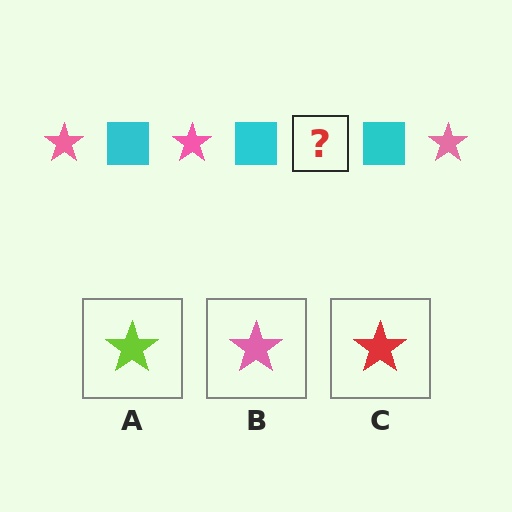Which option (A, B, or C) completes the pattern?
B.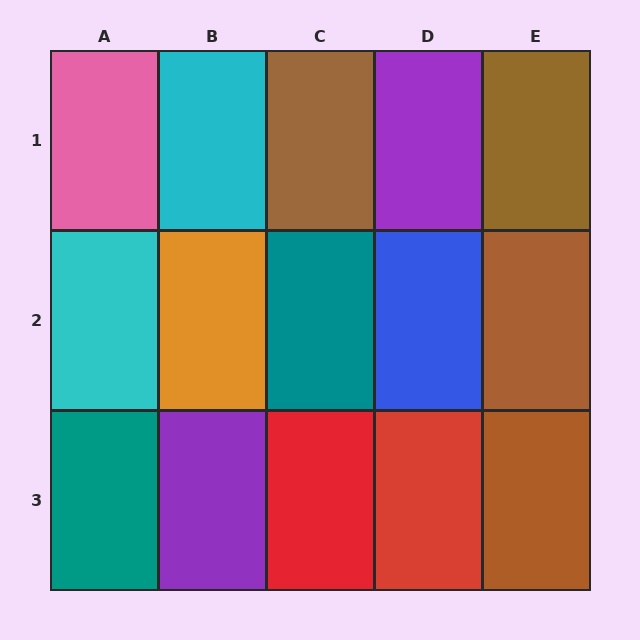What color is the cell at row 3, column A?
Teal.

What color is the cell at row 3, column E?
Brown.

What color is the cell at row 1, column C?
Brown.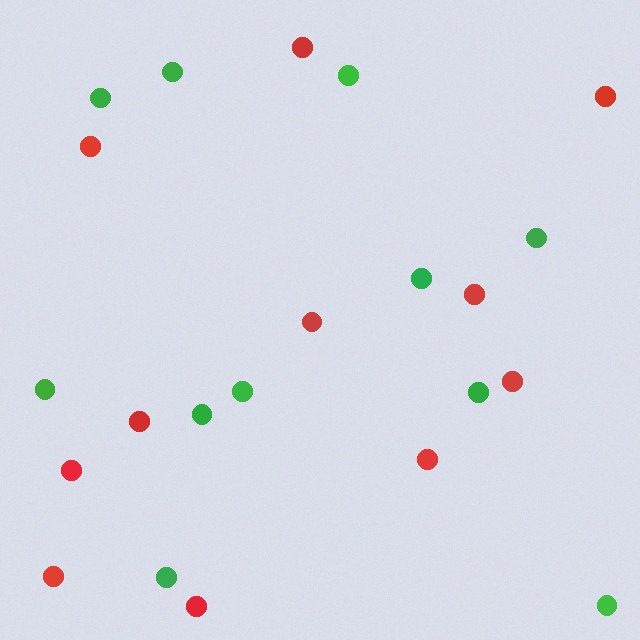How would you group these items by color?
There are 2 groups: one group of red circles (11) and one group of green circles (11).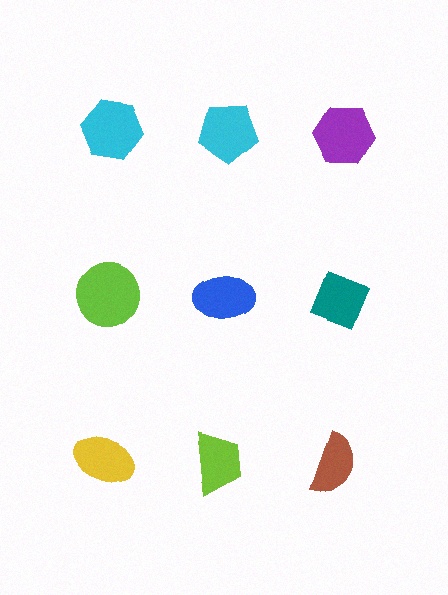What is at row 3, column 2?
A lime trapezoid.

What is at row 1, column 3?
A purple hexagon.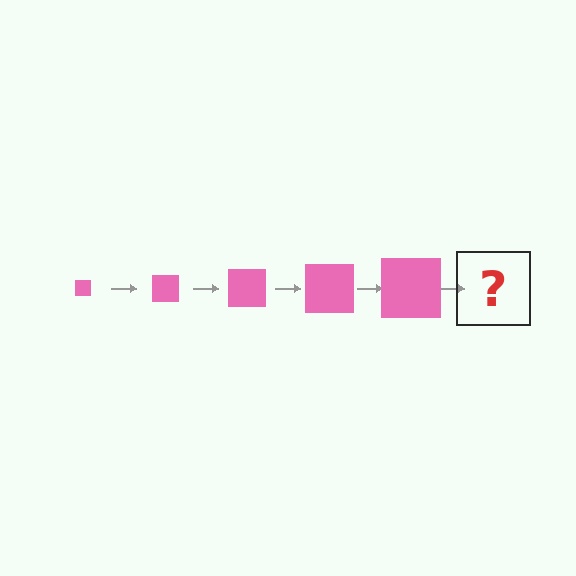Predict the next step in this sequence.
The next step is a pink square, larger than the previous one.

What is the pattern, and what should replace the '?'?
The pattern is that the square gets progressively larger each step. The '?' should be a pink square, larger than the previous one.